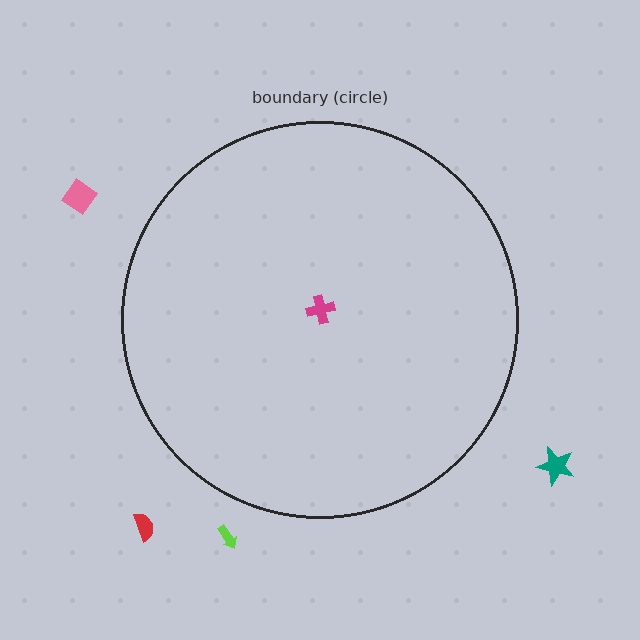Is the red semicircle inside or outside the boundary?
Outside.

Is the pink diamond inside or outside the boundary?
Outside.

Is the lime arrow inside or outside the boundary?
Outside.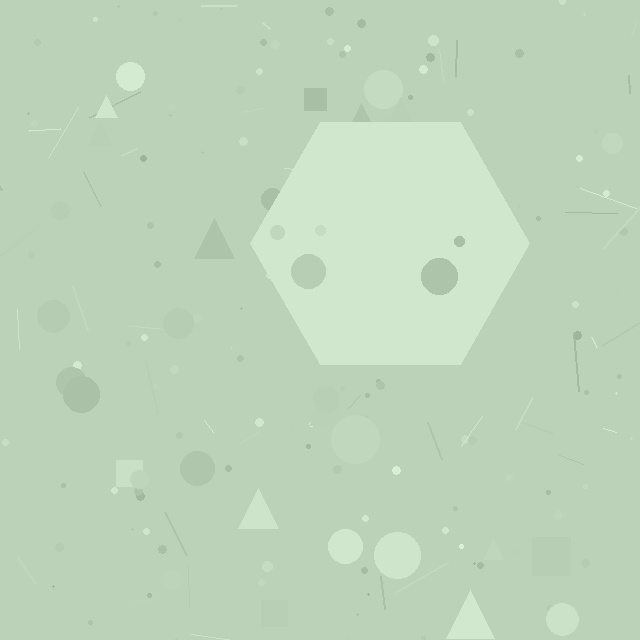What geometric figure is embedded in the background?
A hexagon is embedded in the background.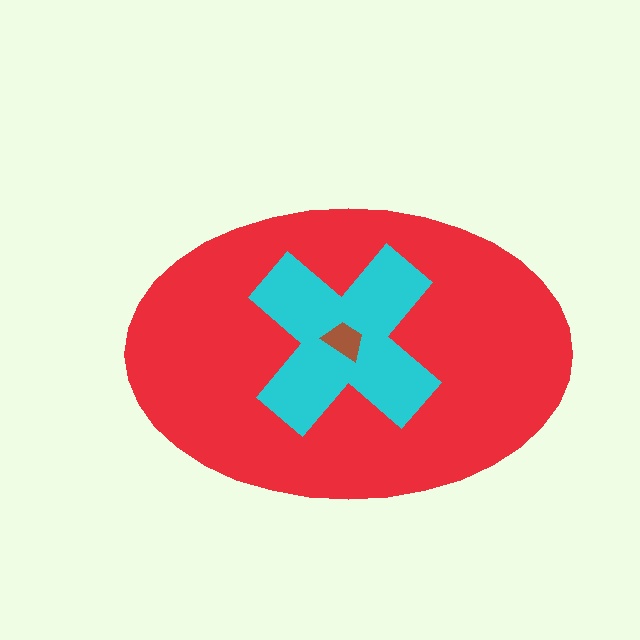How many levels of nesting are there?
3.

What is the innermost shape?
The brown trapezoid.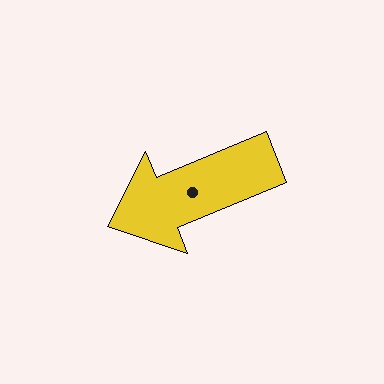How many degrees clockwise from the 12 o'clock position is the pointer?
Approximately 248 degrees.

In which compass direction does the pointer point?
West.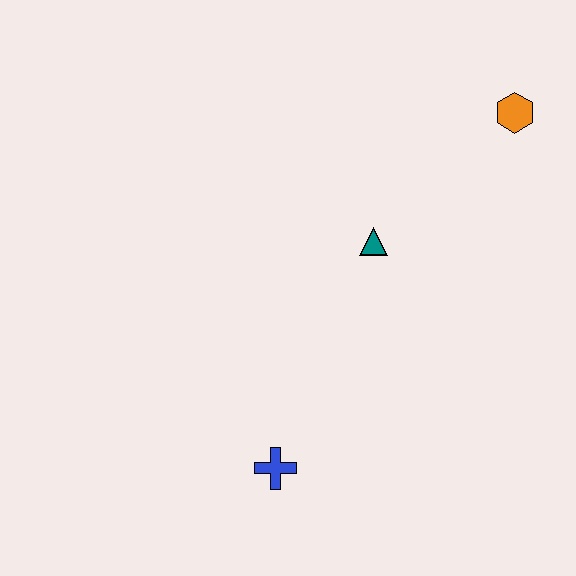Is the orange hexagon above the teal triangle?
Yes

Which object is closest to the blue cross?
The teal triangle is closest to the blue cross.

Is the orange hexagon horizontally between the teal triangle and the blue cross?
No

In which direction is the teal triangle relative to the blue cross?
The teal triangle is above the blue cross.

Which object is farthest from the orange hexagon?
The blue cross is farthest from the orange hexagon.